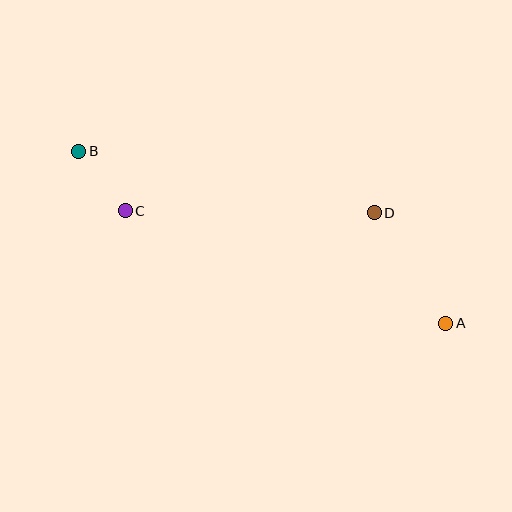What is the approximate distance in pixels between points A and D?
The distance between A and D is approximately 132 pixels.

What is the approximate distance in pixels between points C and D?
The distance between C and D is approximately 249 pixels.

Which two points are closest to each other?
Points B and C are closest to each other.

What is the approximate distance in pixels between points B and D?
The distance between B and D is approximately 301 pixels.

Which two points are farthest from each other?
Points A and B are farthest from each other.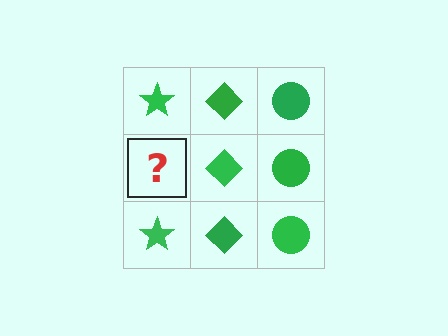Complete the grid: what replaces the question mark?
The question mark should be replaced with a green star.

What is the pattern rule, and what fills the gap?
The rule is that each column has a consistent shape. The gap should be filled with a green star.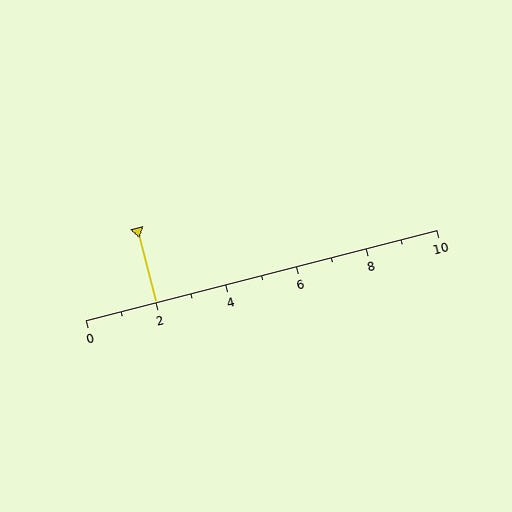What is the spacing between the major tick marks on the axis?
The major ticks are spaced 2 apart.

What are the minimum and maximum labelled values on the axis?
The axis runs from 0 to 10.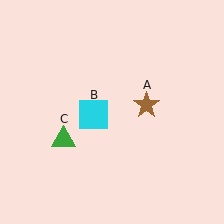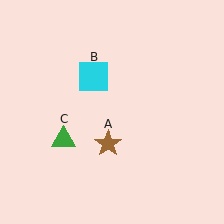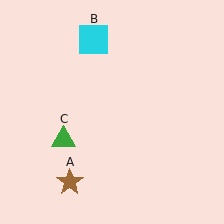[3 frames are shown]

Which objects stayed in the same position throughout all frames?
Green triangle (object C) remained stationary.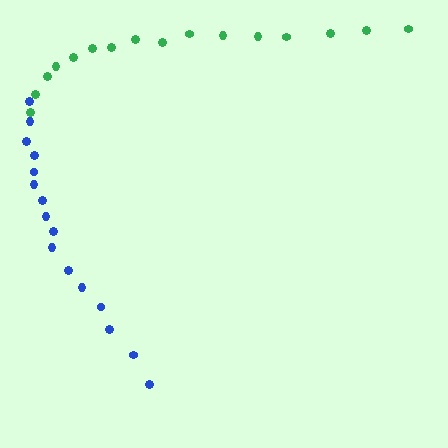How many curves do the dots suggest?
There are 2 distinct paths.